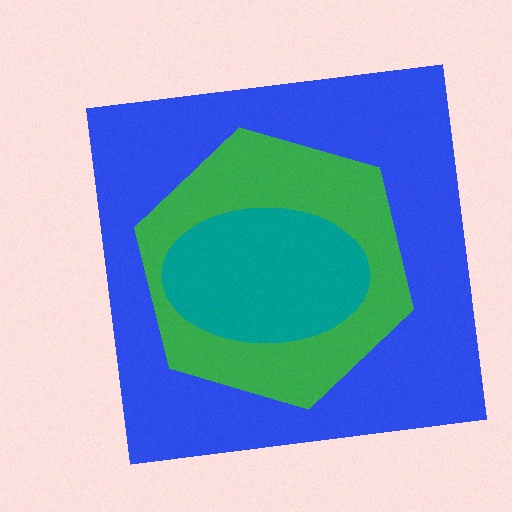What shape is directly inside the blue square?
The green hexagon.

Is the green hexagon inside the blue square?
Yes.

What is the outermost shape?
The blue square.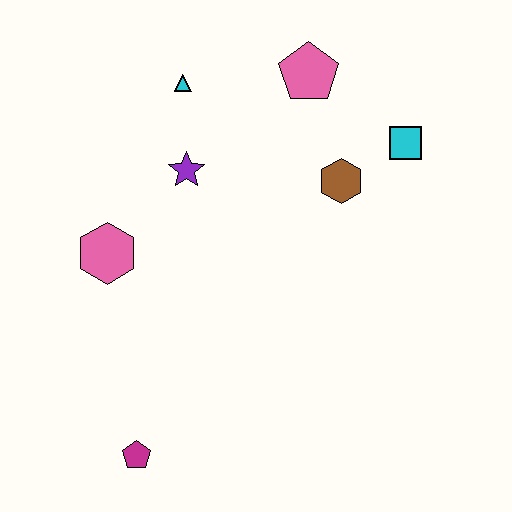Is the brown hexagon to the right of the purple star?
Yes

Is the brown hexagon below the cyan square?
Yes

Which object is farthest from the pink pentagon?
The magenta pentagon is farthest from the pink pentagon.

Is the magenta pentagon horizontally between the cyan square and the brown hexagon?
No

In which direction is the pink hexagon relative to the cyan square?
The pink hexagon is to the left of the cyan square.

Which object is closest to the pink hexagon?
The purple star is closest to the pink hexagon.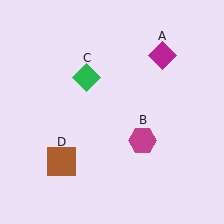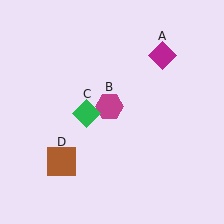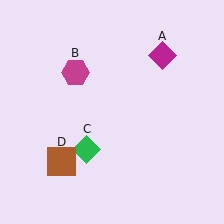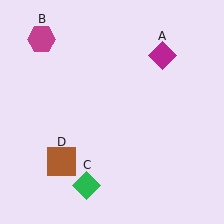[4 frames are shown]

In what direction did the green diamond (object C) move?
The green diamond (object C) moved down.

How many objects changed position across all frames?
2 objects changed position: magenta hexagon (object B), green diamond (object C).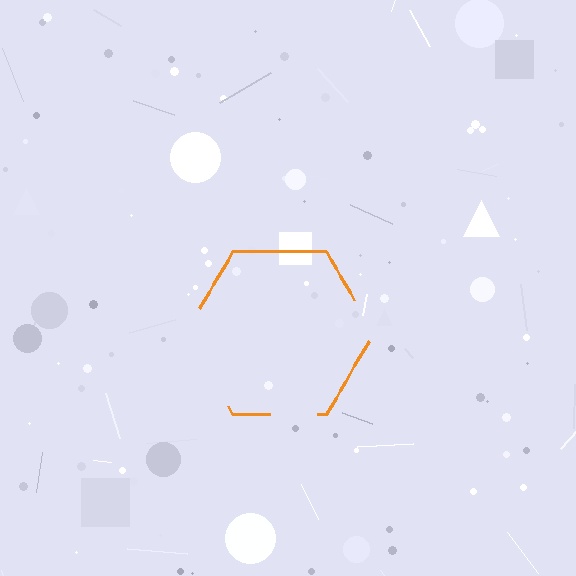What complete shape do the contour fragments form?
The contour fragments form a hexagon.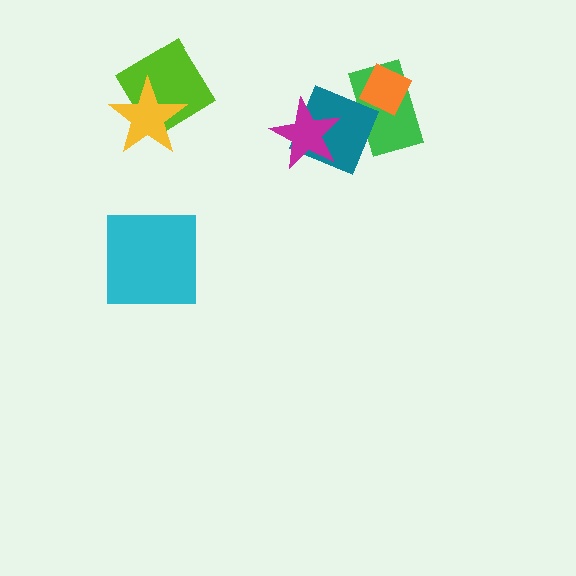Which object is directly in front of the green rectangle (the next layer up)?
The teal diamond is directly in front of the green rectangle.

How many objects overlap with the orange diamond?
2 objects overlap with the orange diamond.